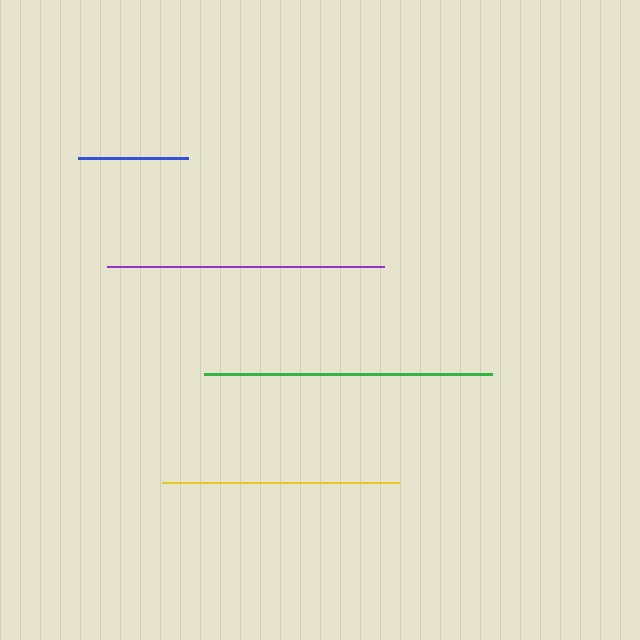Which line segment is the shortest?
The blue line is the shortest at approximately 110 pixels.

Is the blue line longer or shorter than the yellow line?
The yellow line is longer than the blue line.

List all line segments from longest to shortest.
From longest to shortest: green, purple, yellow, blue.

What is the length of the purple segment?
The purple segment is approximately 277 pixels long.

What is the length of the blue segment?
The blue segment is approximately 110 pixels long.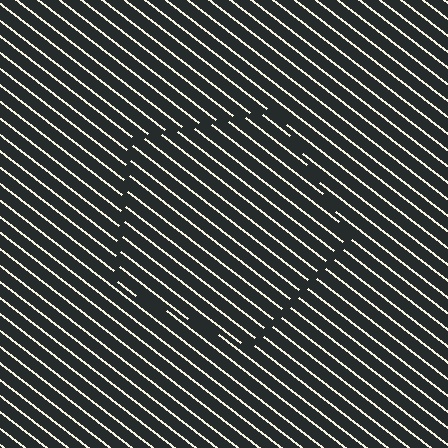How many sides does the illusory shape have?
5 sides — the line-ends trace a pentagon.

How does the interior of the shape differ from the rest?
The interior of the shape contains the same grating, shifted by half a period — the contour is defined by the phase discontinuity where line-ends from the inner and outer gratings abut.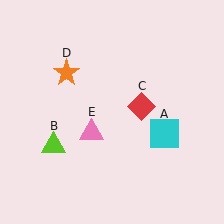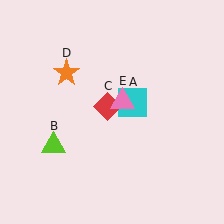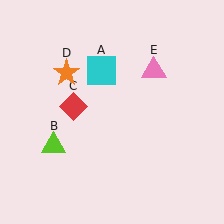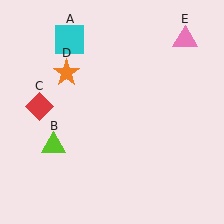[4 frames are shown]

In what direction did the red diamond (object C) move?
The red diamond (object C) moved left.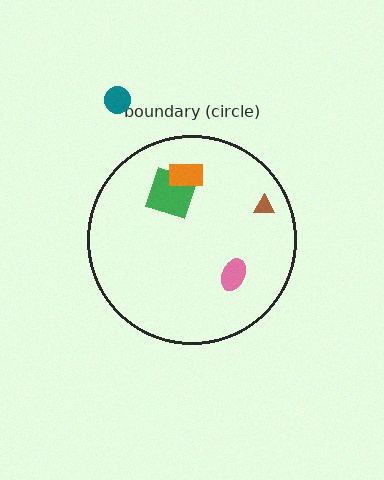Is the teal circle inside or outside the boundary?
Outside.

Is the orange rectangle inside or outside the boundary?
Inside.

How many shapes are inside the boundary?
4 inside, 1 outside.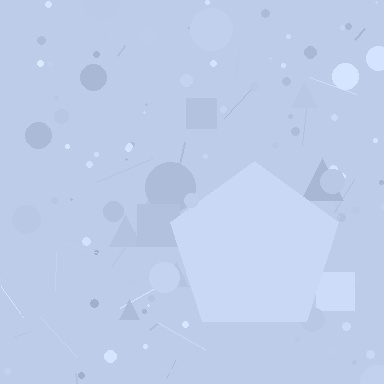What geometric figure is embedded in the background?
A pentagon is embedded in the background.